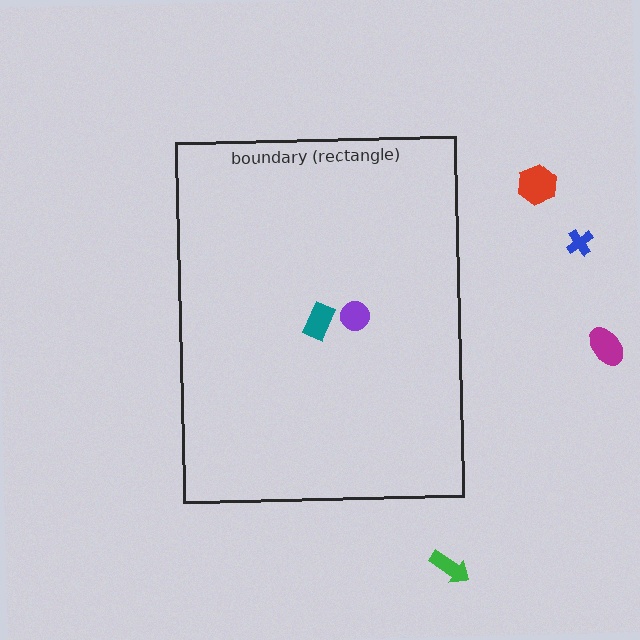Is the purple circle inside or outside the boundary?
Inside.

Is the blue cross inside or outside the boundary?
Outside.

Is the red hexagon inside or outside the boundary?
Outside.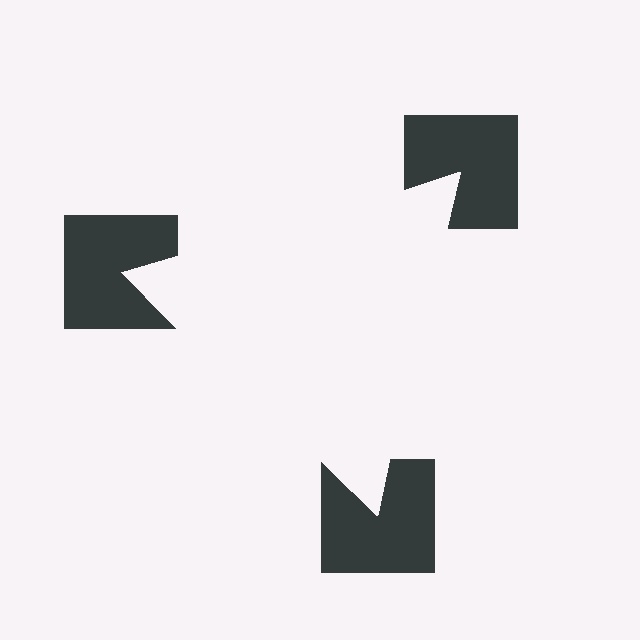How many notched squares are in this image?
There are 3 — one at each vertex of the illusory triangle.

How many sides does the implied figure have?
3 sides.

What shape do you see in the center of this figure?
An illusory triangle — its edges are inferred from the aligned wedge cuts in the notched squares, not physically drawn.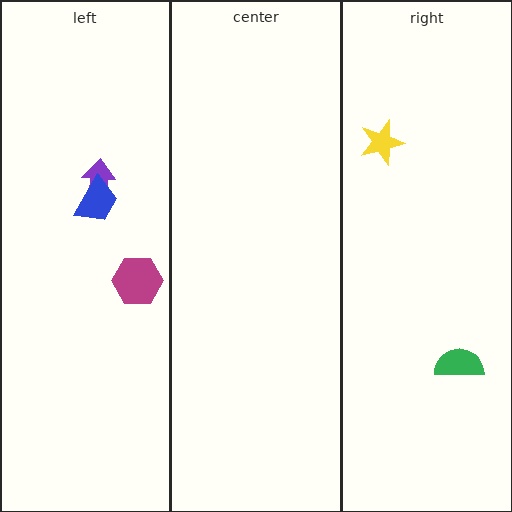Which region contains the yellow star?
The right region.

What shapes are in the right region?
The yellow star, the green semicircle.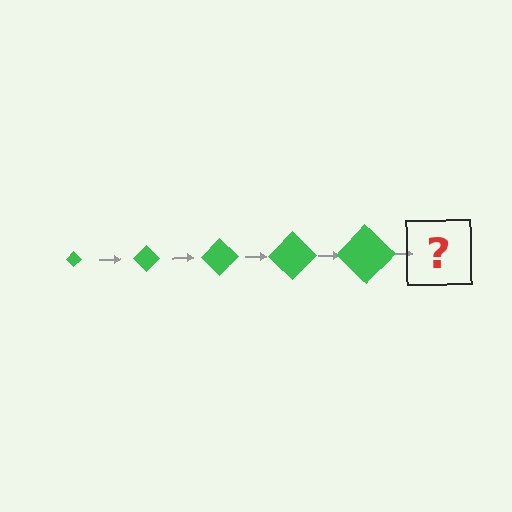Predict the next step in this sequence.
The next step is a green diamond, larger than the previous one.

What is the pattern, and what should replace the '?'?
The pattern is that the diamond gets progressively larger each step. The '?' should be a green diamond, larger than the previous one.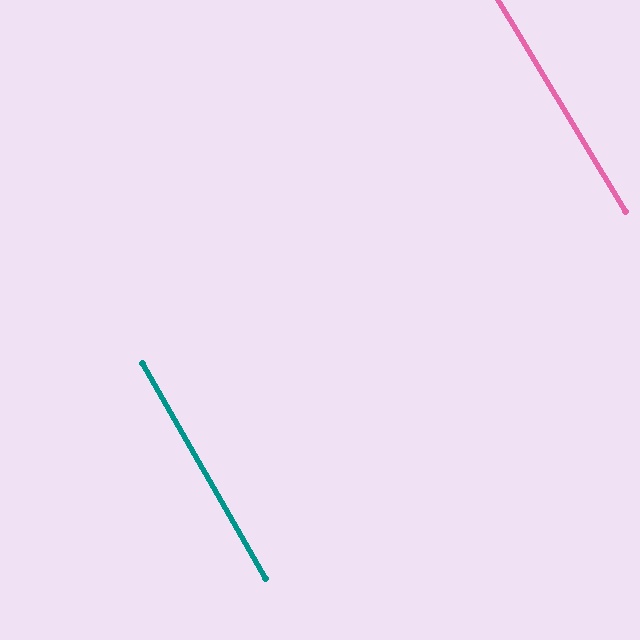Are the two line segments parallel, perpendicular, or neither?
Parallel — their directions differ by only 1.3°.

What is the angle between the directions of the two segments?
Approximately 1 degree.